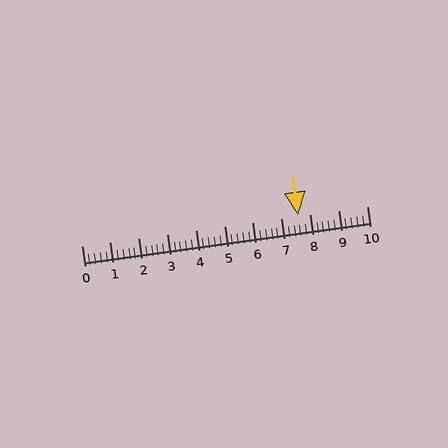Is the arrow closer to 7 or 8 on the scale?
The arrow is closer to 8.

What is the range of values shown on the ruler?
The ruler shows values from 0 to 10.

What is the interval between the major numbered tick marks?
The major tick marks are spaced 1 units apart.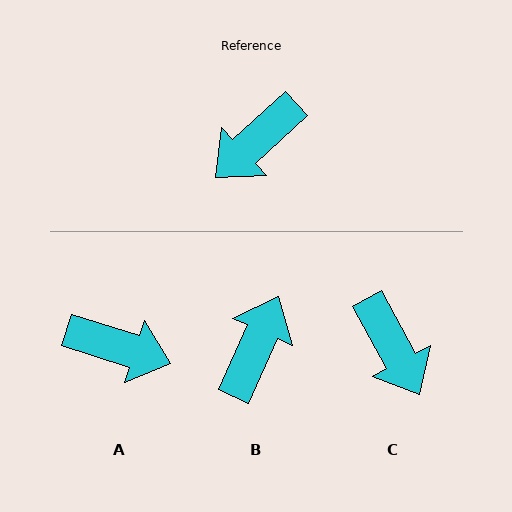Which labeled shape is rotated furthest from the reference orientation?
B, about 157 degrees away.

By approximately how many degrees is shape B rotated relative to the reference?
Approximately 157 degrees clockwise.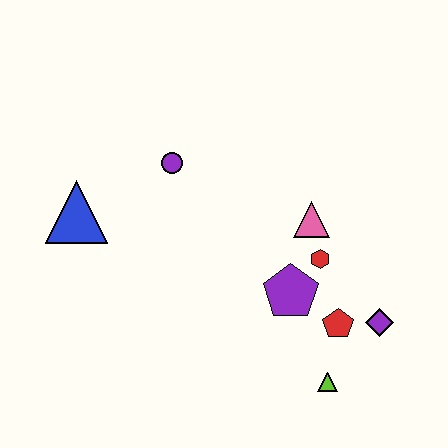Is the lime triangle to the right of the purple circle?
Yes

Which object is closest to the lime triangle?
The red pentagon is closest to the lime triangle.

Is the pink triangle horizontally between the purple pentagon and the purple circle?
No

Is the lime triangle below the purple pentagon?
Yes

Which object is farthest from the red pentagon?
The blue triangle is farthest from the red pentagon.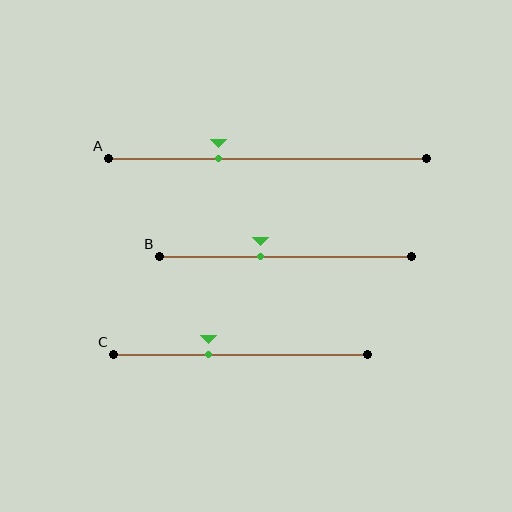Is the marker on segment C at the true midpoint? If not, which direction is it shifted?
No, the marker on segment C is shifted to the left by about 13% of the segment length.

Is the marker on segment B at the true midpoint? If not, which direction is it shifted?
No, the marker on segment B is shifted to the left by about 10% of the segment length.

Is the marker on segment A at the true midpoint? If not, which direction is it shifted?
No, the marker on segment A is shifted to the left by about 15% of the segment length.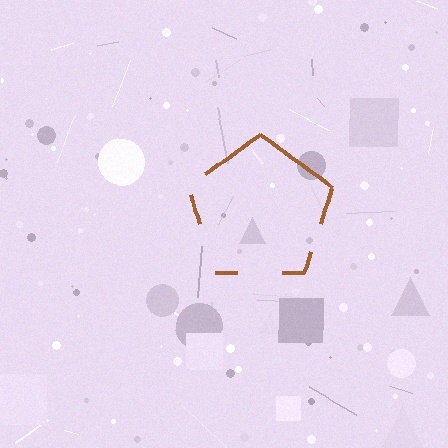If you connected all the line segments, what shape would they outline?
They would outline a pentagon.